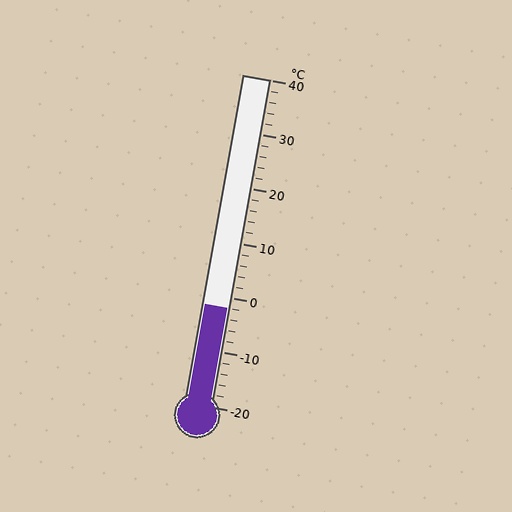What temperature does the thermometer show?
The thermometer shows approximately -2°C.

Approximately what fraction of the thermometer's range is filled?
The thermometer is filled to approximately 30% of its range.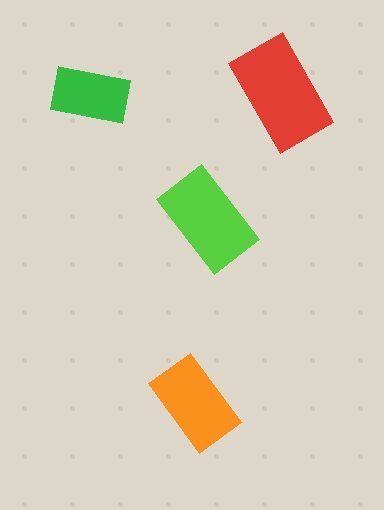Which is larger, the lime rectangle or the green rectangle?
The lime one.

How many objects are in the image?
There are 4 objects in the image.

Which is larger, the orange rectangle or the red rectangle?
The red one.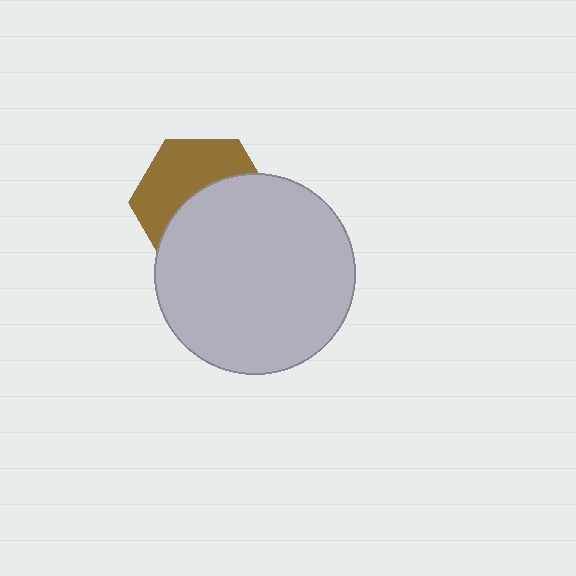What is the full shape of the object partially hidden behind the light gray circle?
The partially hidden object is a brown hexagon.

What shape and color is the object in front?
The object in front is a light gray circle.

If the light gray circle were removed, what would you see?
You would see the complete brown hexagon.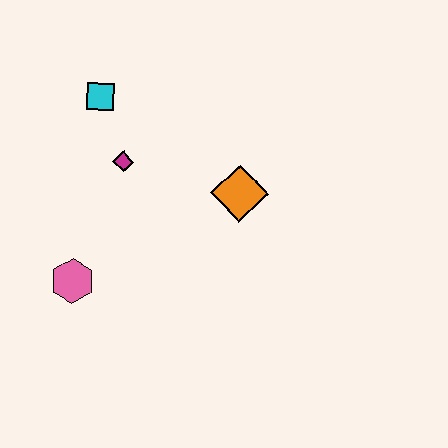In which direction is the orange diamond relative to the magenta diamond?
The orange diamond is to the right of the magenta diamond.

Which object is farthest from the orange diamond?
The pink hexagon is farthest from the orange diamond.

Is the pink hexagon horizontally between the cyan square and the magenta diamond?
No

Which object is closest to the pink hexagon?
The magenta diamond is closest to the pink hexagon.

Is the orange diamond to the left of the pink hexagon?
No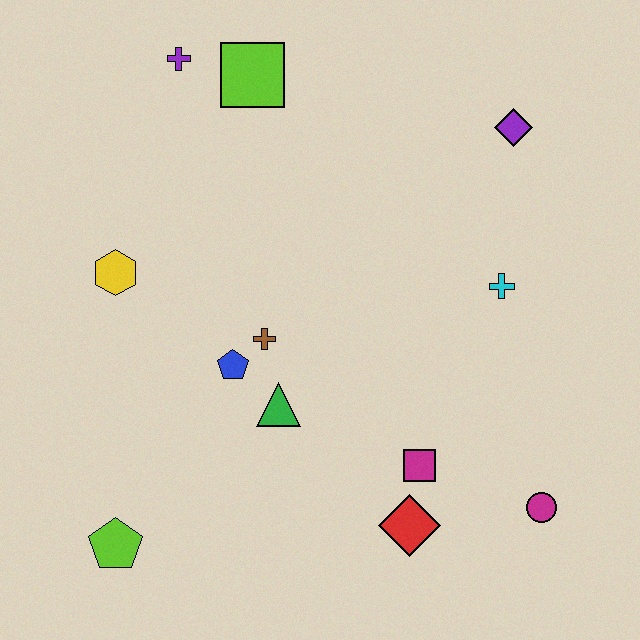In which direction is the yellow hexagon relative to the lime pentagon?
The yellow hexagon is above the lime pentagon.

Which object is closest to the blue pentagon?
The brown cross is closest to the blue pentagon.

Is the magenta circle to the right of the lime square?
Yes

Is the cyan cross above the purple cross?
No